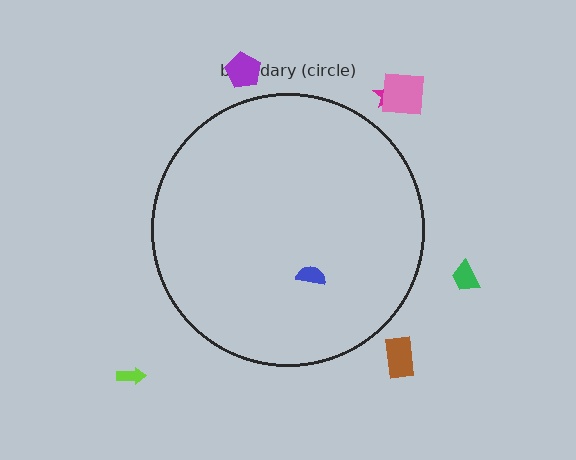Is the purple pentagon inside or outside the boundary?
Outside.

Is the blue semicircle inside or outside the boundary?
Inside.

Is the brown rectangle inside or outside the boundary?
Outside.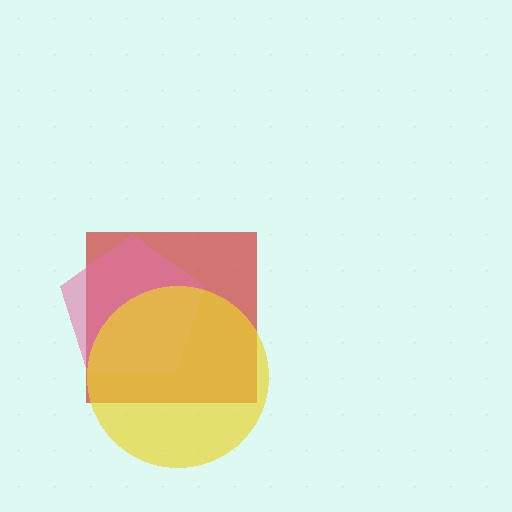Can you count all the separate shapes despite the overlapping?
Yes, there are 3 separate shapes.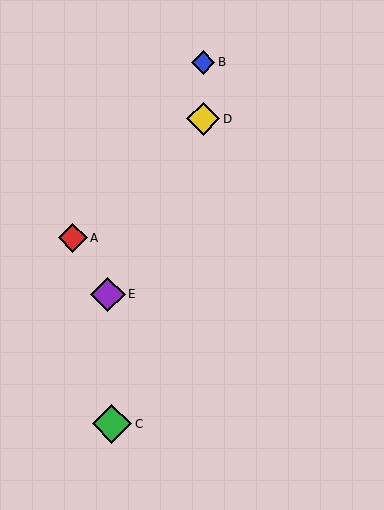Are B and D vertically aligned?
Yes, both are at x≈203.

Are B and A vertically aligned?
No, B is at x≈203 and A is at x≈73.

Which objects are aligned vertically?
Objects B, D are aligned vertically.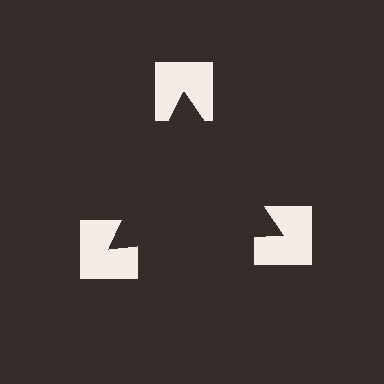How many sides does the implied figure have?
3 sides.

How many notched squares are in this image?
There are 3 — one at each vertex of the illusory triangle.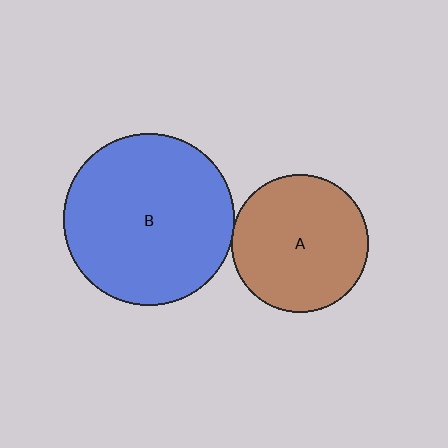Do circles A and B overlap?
Yes.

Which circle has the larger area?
Circle B (blue).